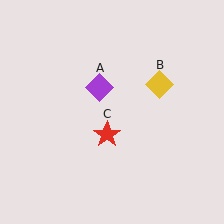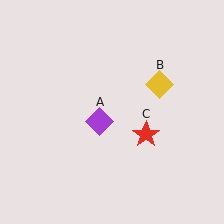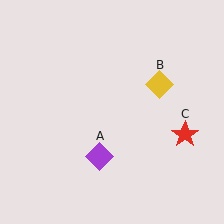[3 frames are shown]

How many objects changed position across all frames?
2 objects changed position: purple diamond (object A), red star (object C).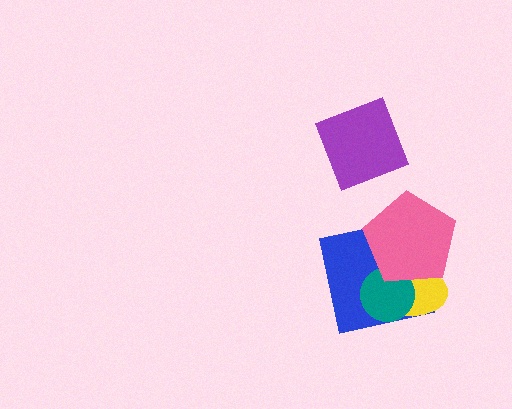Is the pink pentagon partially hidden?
No, no other shape covers it.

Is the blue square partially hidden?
Yes, it is partially covered by another shape.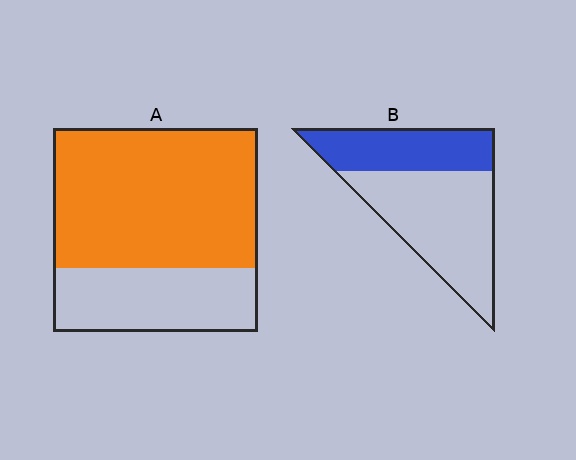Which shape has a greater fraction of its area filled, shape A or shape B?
Shape A.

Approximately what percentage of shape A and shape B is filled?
A is approximately 70% and B is approximately 40%.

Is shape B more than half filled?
No.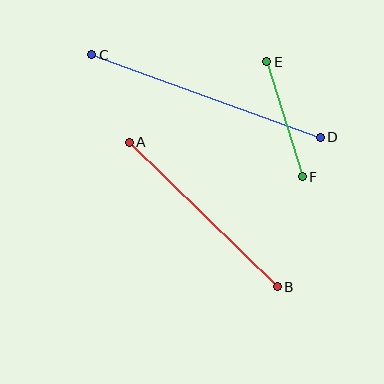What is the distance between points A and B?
The distance is approximately 207 pixels.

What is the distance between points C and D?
The distance is approximately 243 pixels.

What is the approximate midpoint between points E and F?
The midpoint is at approximately (284, 119) pixels.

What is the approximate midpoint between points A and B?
The midpoint is at approximately (203, 215) pixels.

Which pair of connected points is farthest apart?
Points C and D are farthest apart.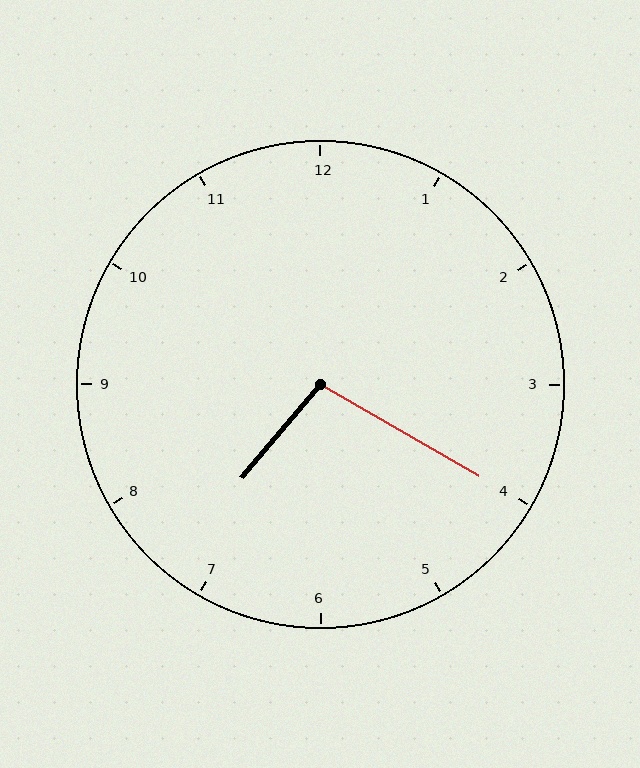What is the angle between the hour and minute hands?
Approximately 100 degrees.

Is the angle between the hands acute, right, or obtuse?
It is obtuse.